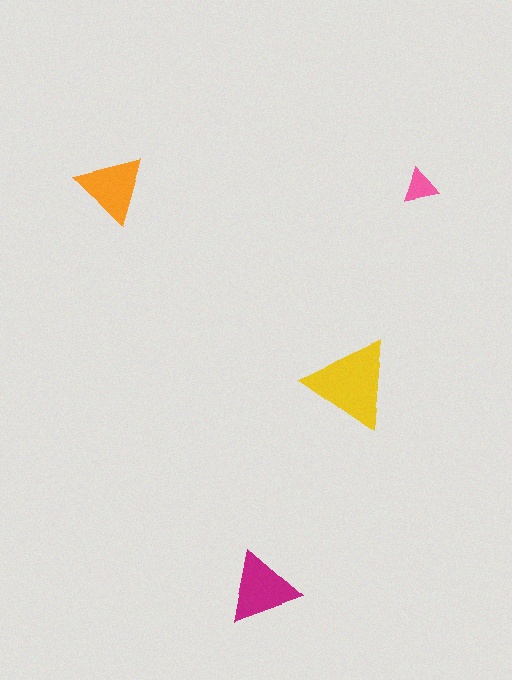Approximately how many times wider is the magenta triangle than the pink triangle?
About 2 times wider.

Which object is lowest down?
The magenta triangle is bottommost.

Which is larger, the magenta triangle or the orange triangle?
The magenta one.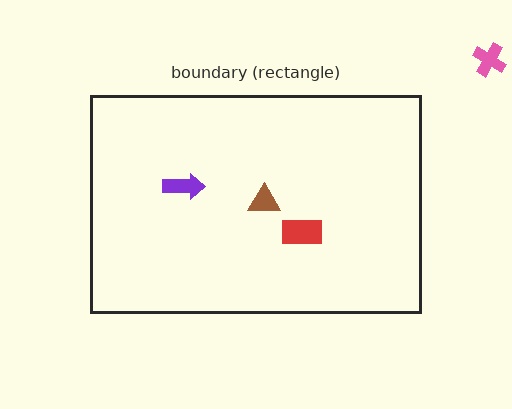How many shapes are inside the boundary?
3 inside, 1 outside.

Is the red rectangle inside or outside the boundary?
Inside.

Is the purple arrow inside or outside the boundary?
Inside.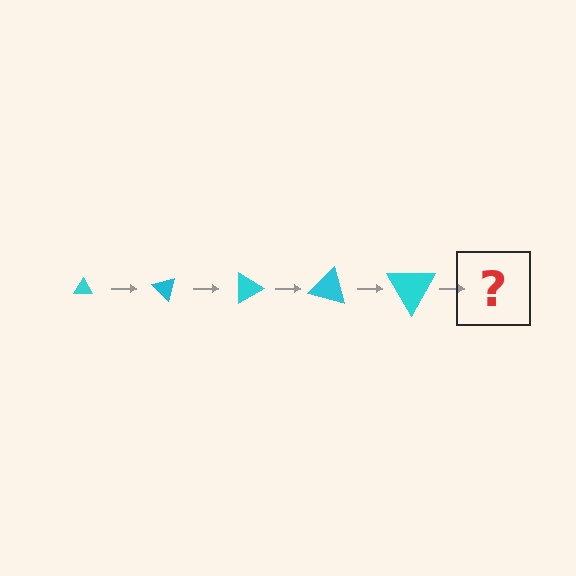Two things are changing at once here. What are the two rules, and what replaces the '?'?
The two rules are that the triangle grows larger each step and it rotates 45 degrees each step. The '?' should be a triangle, larger than the previous one and rotated 225 degrees from the start.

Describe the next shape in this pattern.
It should be a triangle, larger than the previous one and rotated 225 degrees from the start.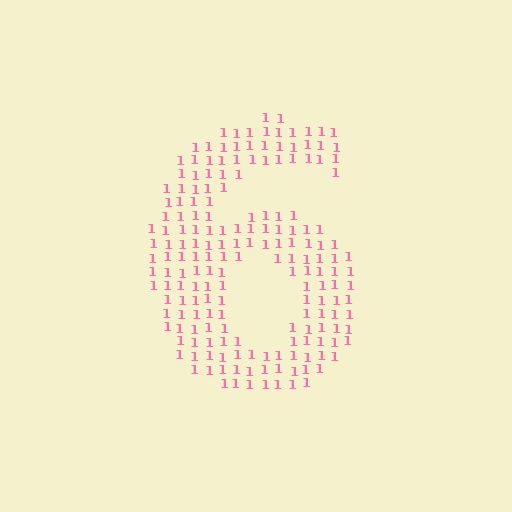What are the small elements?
The small elements are digit 1's.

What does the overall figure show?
The overall figure shows the digit 6.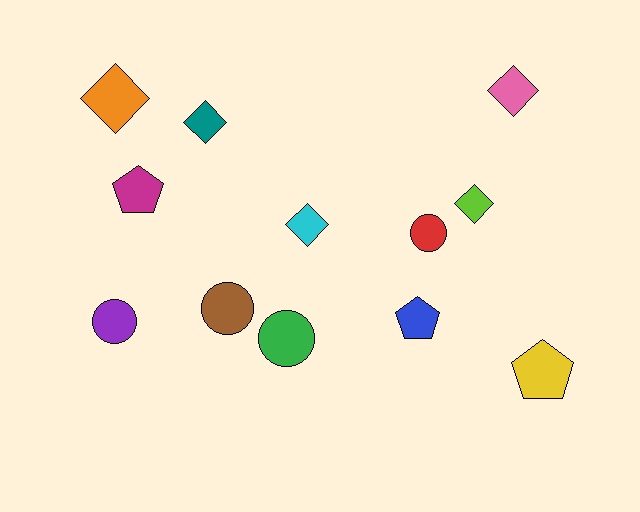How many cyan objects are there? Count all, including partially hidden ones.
There is 1 cyan object.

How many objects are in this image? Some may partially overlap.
There are 12 objects.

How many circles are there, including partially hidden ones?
There are 4 circles.